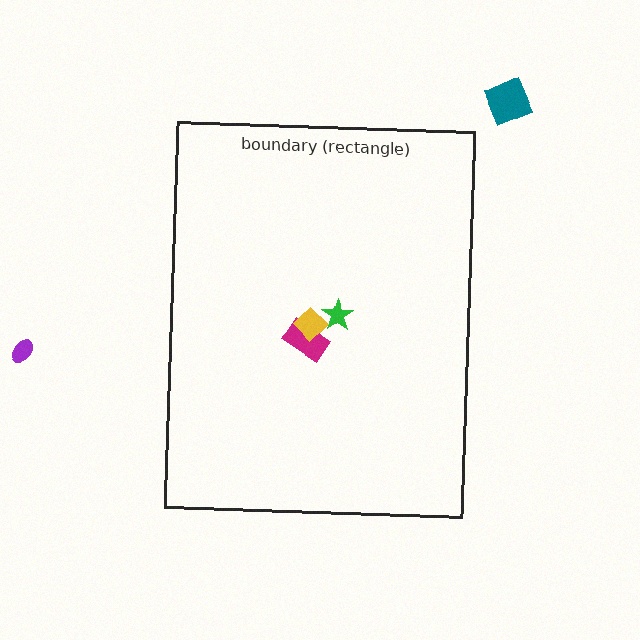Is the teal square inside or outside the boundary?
Outside.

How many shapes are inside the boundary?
3 inside, 2 outside.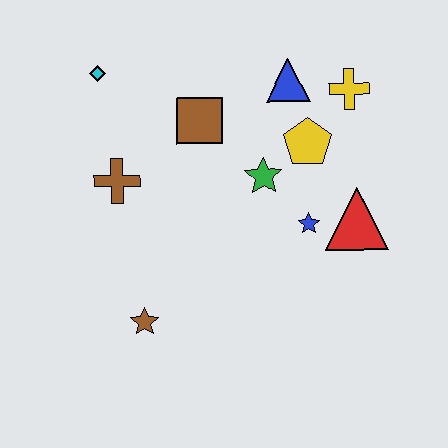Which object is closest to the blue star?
The red triangle is closest to the blue star.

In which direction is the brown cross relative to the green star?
The brown cross is to the left of the green star.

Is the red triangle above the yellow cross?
No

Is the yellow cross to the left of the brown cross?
No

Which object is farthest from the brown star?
The yellow cross is farthest from the brown star.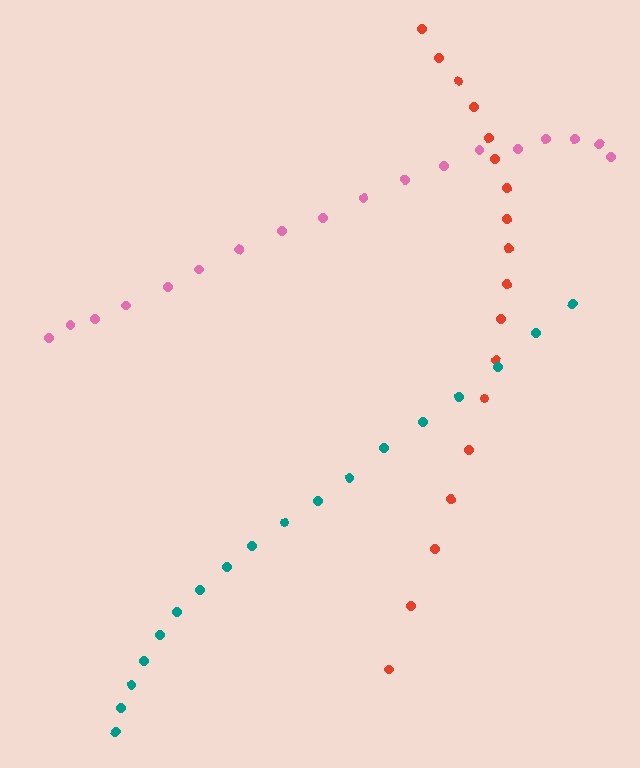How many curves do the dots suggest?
There are 3 distinct paths.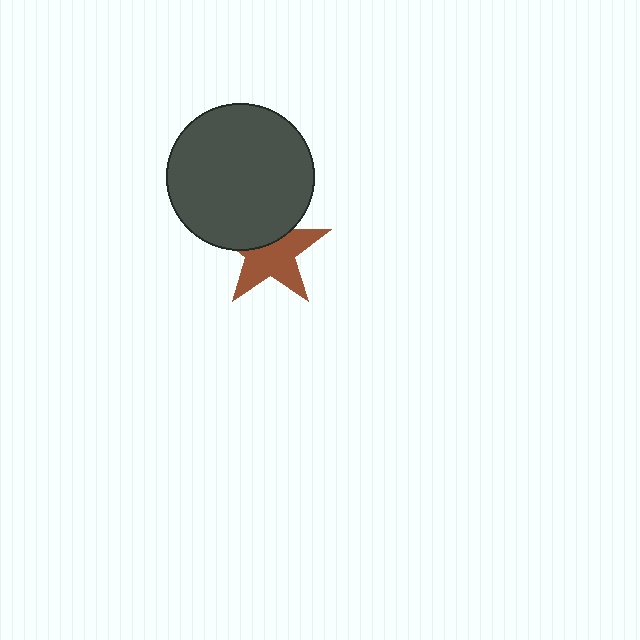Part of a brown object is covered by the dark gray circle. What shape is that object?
It is a star.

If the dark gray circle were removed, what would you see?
You would see the complete brown star.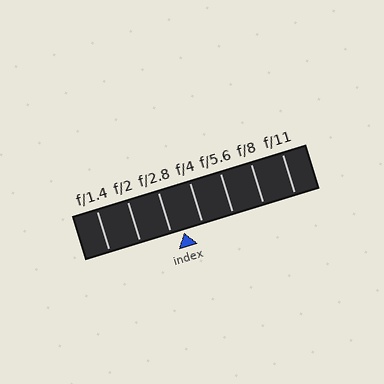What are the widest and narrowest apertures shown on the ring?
The widest aperture shown is f/1.4 and the narrowest is f/11.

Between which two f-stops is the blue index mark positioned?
The index mark is between f/2.8 and f/4.